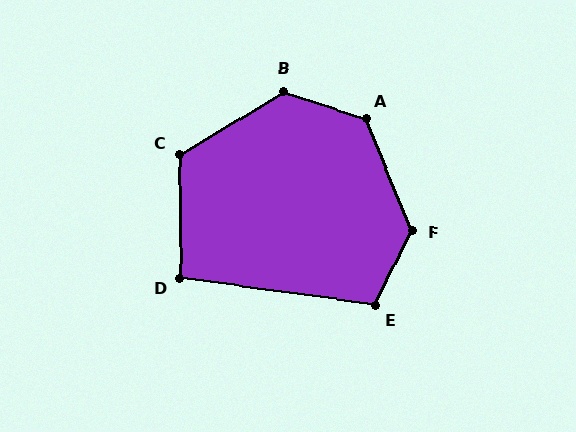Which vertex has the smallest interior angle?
D, at approximately 98 degrees.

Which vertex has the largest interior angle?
F, at approximately 132 degrees.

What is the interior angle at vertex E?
Approximately 108 degrees (obtuse).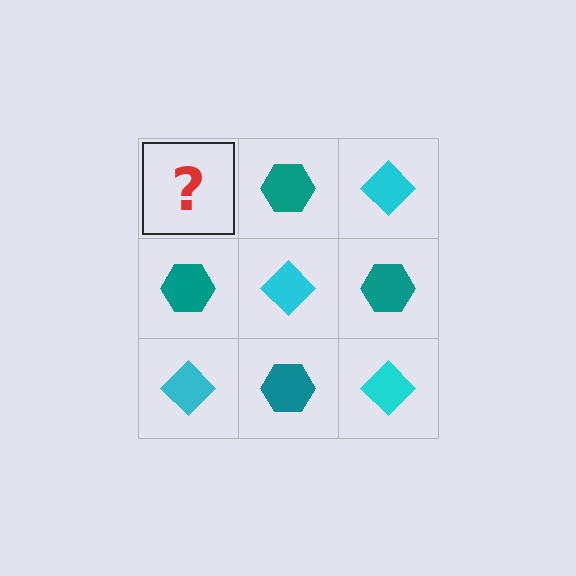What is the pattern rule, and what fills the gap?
The rule is that it alternates cyan diamond and teal hexagon in a checkerboard pattern. The gap should be filled with a cyan diamond.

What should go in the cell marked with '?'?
The missing cell should contain a cyan diamond.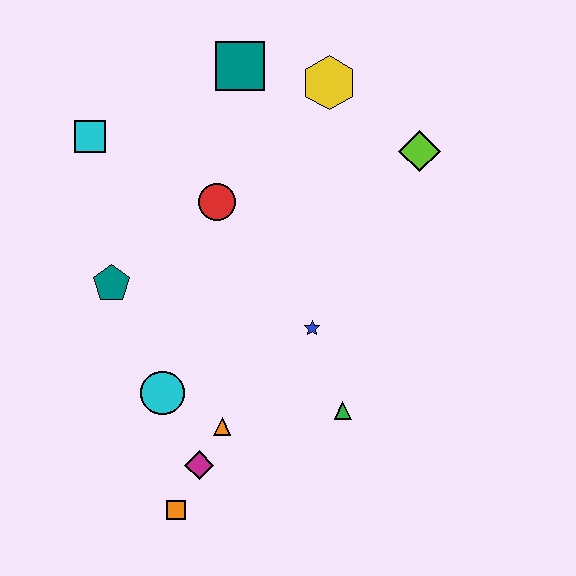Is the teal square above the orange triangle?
Yes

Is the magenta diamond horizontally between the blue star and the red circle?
No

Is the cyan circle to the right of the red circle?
No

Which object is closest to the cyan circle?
The orange triangle is closest to the cyan circle.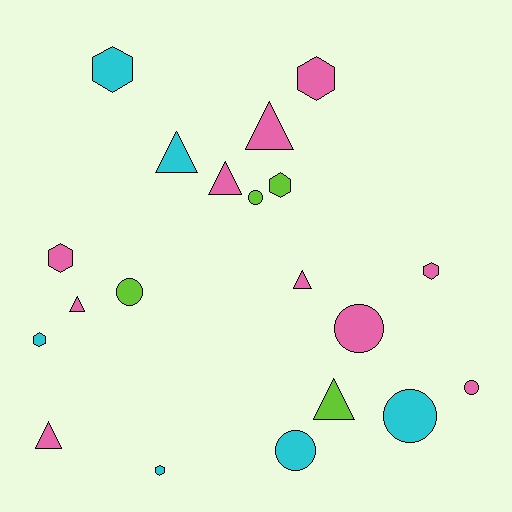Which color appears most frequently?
Pink, with 10 objects.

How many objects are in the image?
There are 20 objects.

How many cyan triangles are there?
There is 1 cyan triangle.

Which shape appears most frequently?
Triangle, with 7 objects.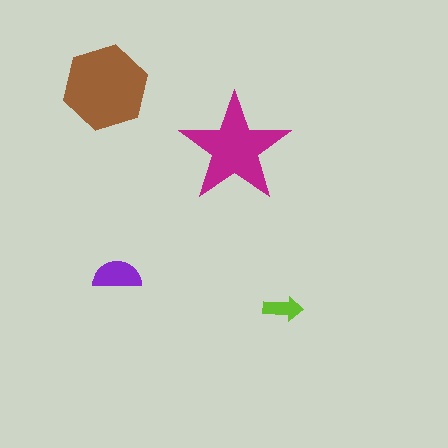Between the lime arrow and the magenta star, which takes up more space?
The magenta star.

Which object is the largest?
The brown hexagon.